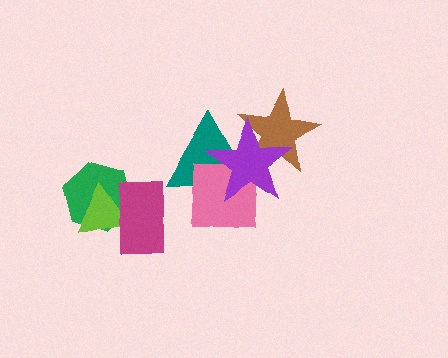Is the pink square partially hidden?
Yes, it is partially covered by another shape.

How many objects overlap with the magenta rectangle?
2 objects overlap with the magenta rectangle.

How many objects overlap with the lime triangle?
2 objects overlap with the lime triangle.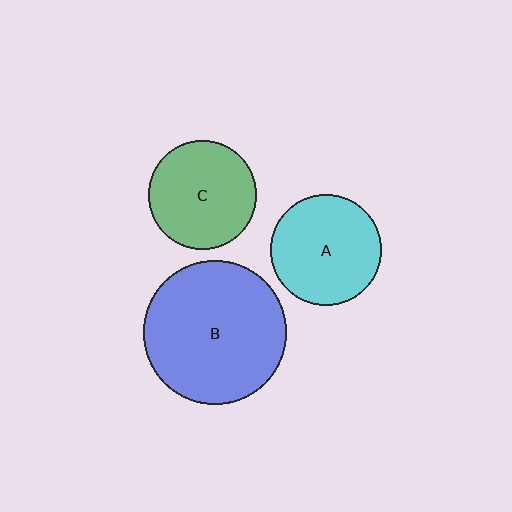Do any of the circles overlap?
No, none of the circles overlap.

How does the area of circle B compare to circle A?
Approximately 1.7 times.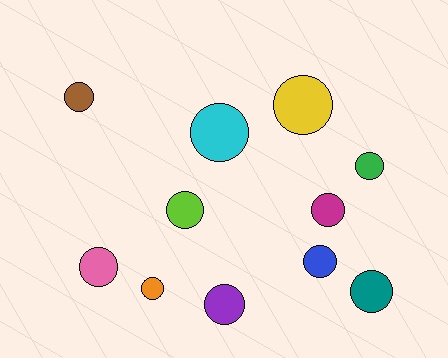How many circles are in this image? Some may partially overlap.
There are 11 circles.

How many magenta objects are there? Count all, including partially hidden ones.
There is 1 magenta object.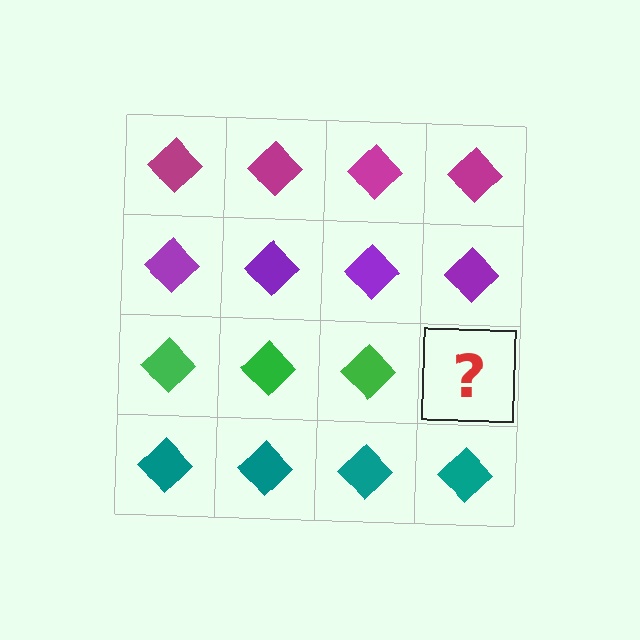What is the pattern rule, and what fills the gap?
The rule is that each row has a consistent color. The gap should be filled with a green diamond.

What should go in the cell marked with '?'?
The missing cell should contain a green diamond.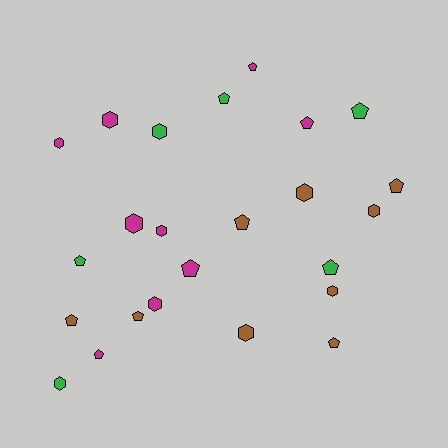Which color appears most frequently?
Magenta, with 9 objects.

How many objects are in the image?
There are 24 objects.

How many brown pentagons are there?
There are 5 brown pentagons.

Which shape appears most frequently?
Pentagon, with 13 objects.